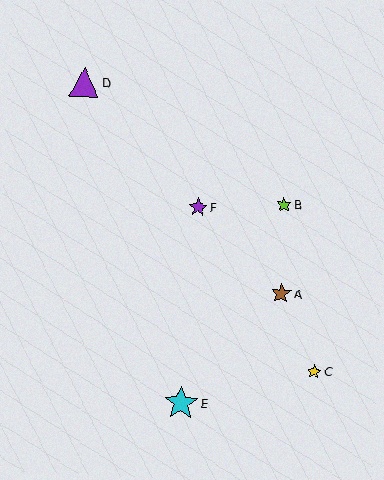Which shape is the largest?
The cyan star (labeled E) is the largest.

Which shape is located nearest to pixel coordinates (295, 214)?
The lime star (labeled B) at (284, 205) is nearest to that location.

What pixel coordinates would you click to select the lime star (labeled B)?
Click at (284, 205) to select the lime star B.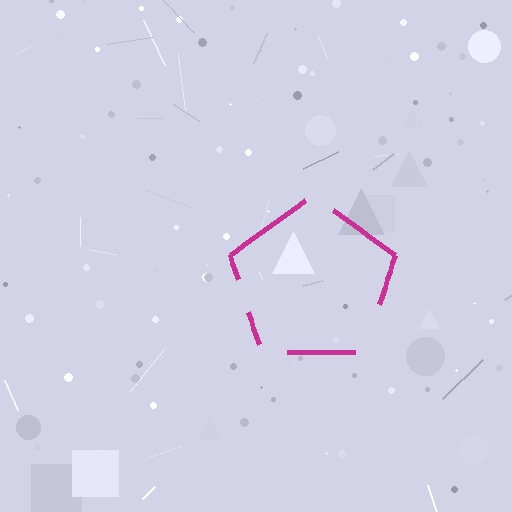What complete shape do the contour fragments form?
The contour fragments form a pentagon.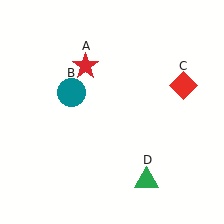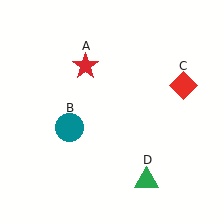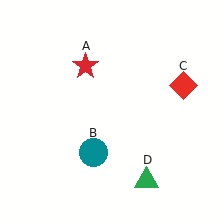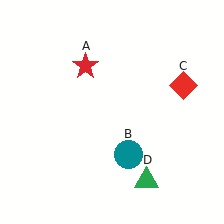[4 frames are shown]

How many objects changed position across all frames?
1 object changed position: teal circle (object B).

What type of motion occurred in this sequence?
The teal circle (object B) rotated counterclockwise around the center of the scene.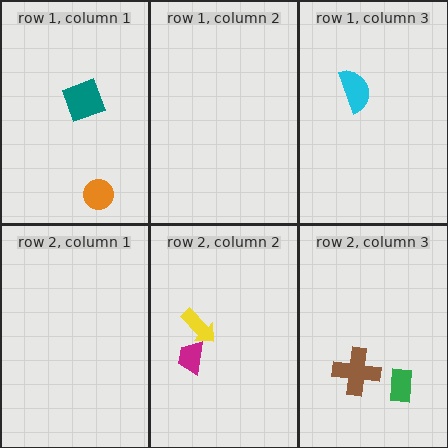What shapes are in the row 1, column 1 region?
The orange circle, the teal diamond.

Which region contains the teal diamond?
The row 1, column 1 region.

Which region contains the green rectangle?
The row 2, column 3 region.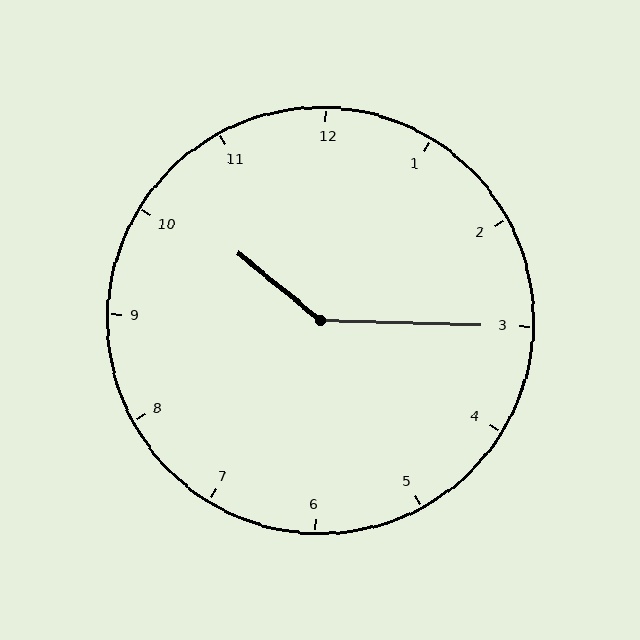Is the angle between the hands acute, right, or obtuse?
It is obtuse.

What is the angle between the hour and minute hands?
Approximately 142 degrees.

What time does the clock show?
10:15.